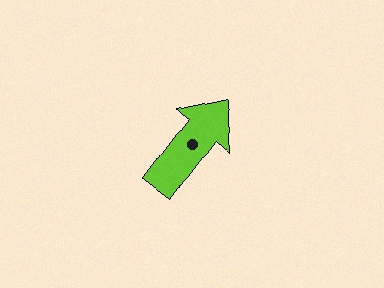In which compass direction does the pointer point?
Northeast.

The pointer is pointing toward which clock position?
Roughly 1 o'clock.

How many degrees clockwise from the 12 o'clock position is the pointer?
Approximately 37 degrees.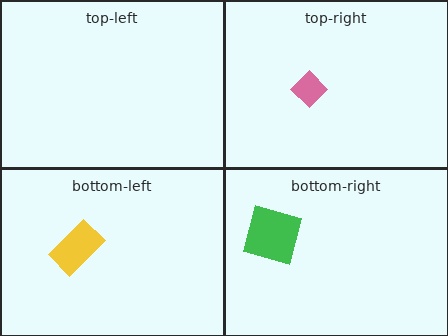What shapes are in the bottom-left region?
The yellow rectangle.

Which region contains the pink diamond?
The top-right region.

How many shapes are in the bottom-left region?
1.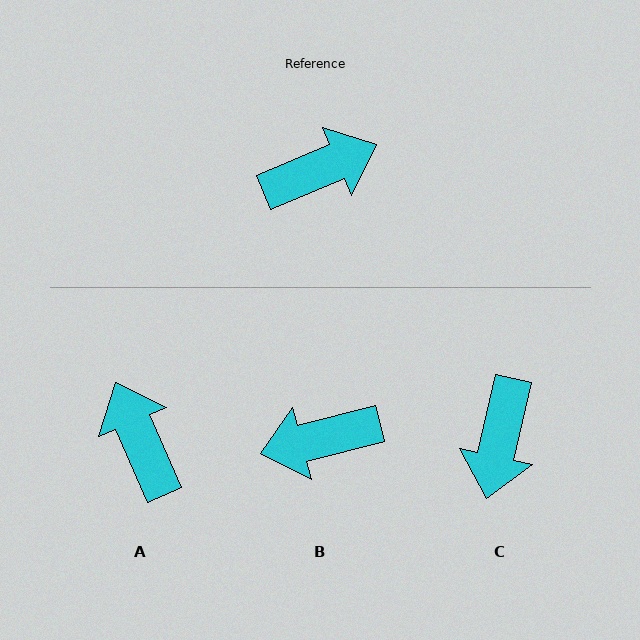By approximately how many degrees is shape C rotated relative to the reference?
Approximately 126 degrees clockwise.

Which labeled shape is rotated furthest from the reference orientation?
B, about 171 degrees away.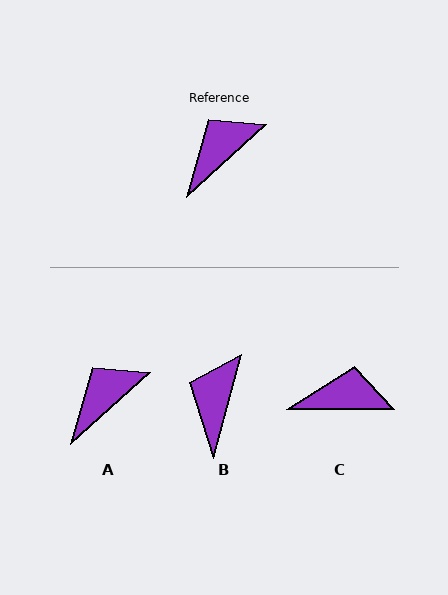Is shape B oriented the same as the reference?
No, it is off by about 33 degrees.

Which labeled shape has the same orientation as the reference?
A.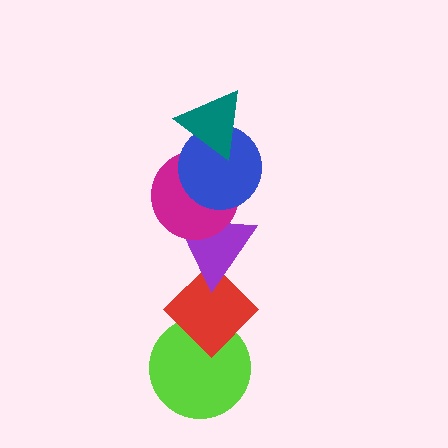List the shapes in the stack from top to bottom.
From top to bottom: the teal triangle, the blue circle, the magenta circle, the purple triangle, the red diamond, the lime circle.